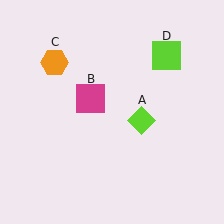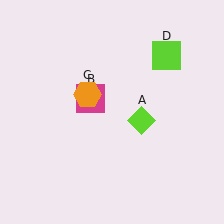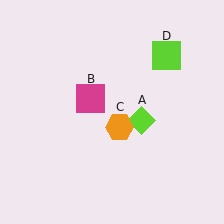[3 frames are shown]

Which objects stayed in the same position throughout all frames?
Lime diamond (object A) and magenta square (object B) and lime square (object D) remained stationary.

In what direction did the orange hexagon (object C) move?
The orange hexagon (object C) moved down and to the right.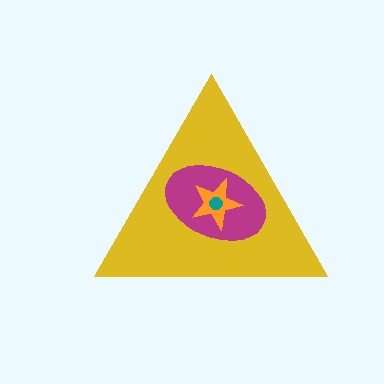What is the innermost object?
The teal circle.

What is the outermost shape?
The yellow triangle.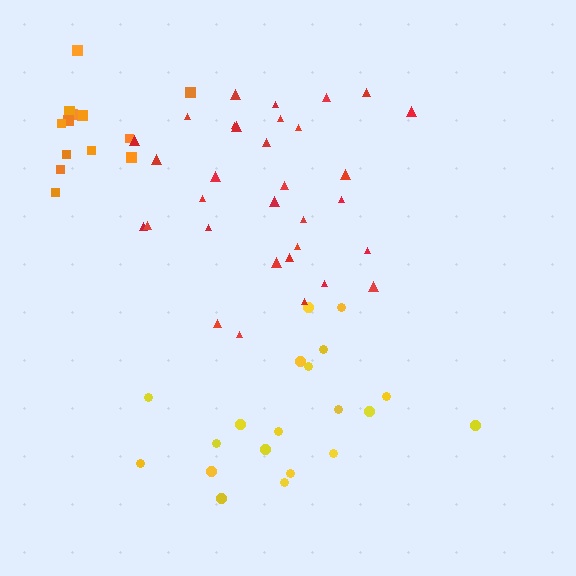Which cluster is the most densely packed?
Orange.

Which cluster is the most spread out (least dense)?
Yellow.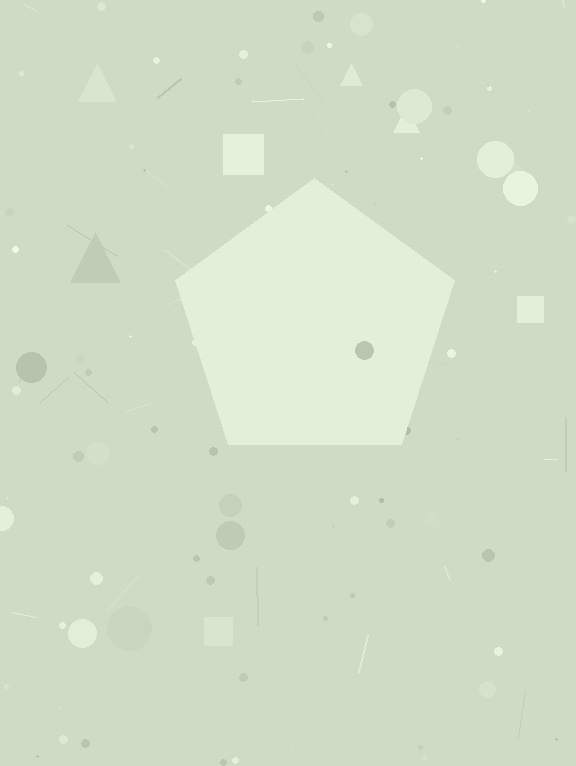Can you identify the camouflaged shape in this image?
The camouflaged shape is a pentagon.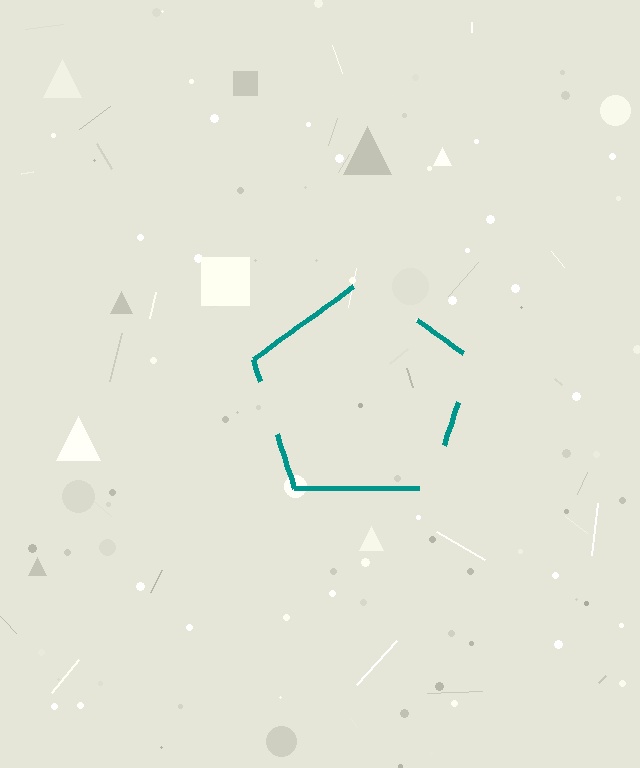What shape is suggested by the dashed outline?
The dashed outline suggests a pentagon.